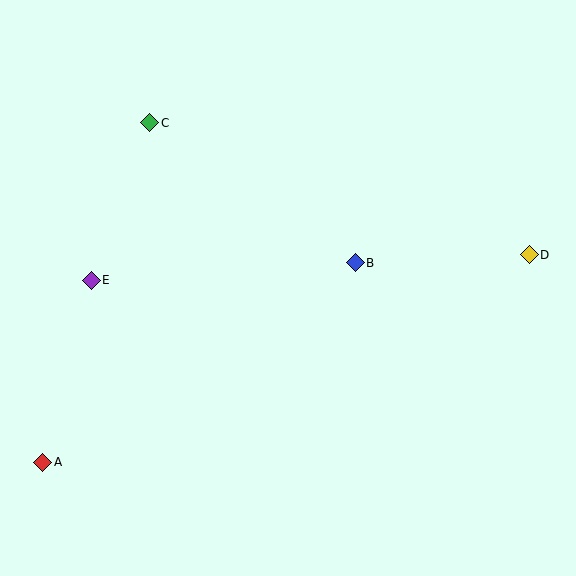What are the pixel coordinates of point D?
Point D is at (529, 255).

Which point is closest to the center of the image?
Point B at (355, 263) is closest to the center.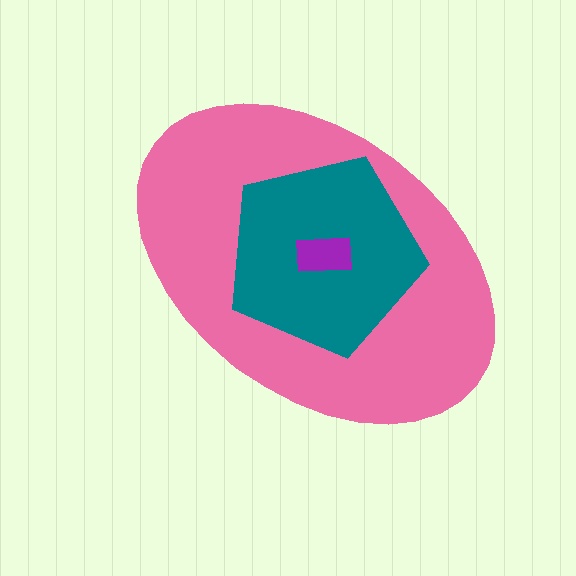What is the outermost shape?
The pink ellipse.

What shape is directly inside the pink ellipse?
The teal pentagon.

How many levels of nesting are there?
3.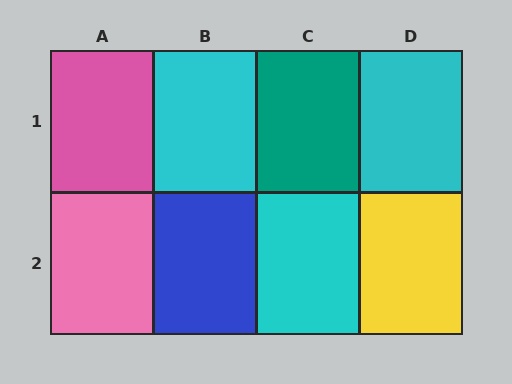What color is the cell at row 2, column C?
Cyan.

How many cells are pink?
2 cells are pink.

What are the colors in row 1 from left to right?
Pink, cyan, teal, cyan.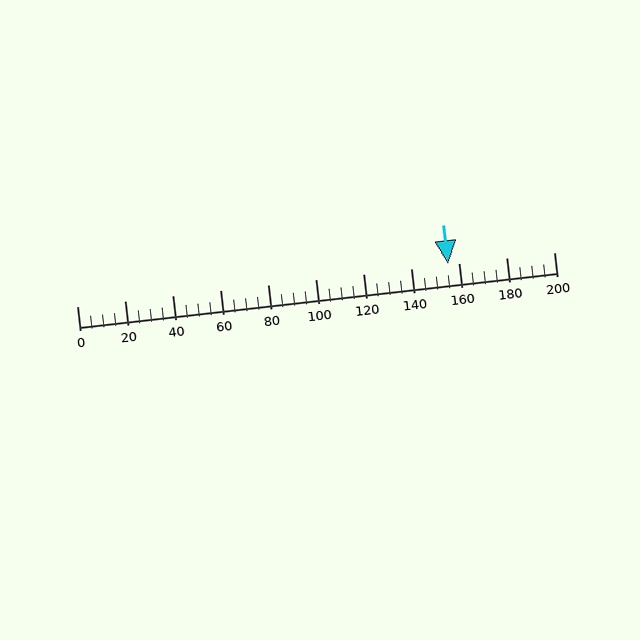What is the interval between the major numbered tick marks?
The major tick marks are spaced 20 units apart.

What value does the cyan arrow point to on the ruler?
The cyan arrow points to approximately 156.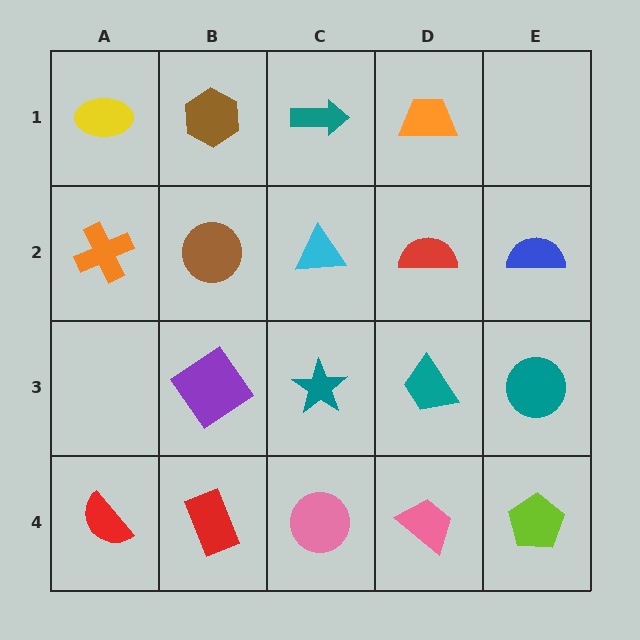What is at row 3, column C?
A teal star.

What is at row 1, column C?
A teal arrow.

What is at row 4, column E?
A lime pentagon.